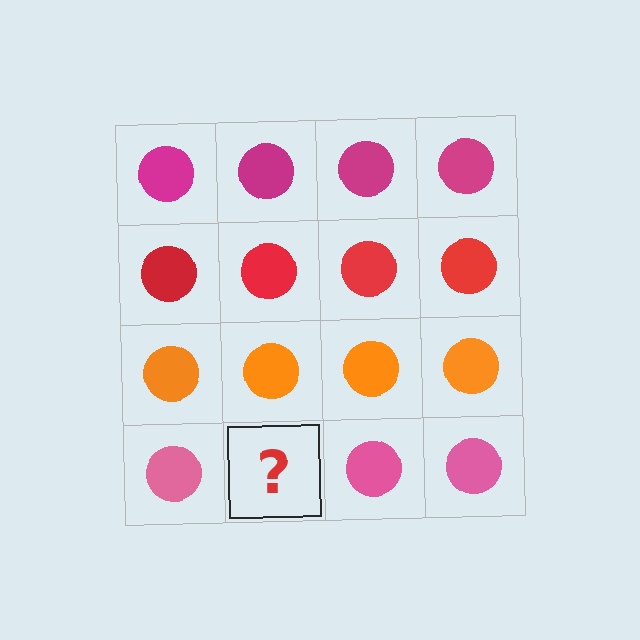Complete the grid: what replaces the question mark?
The question mark should be replaced with a pink circle.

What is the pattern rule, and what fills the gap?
The rule is that each row has a consistent color. The gap should be filled with a pink circle.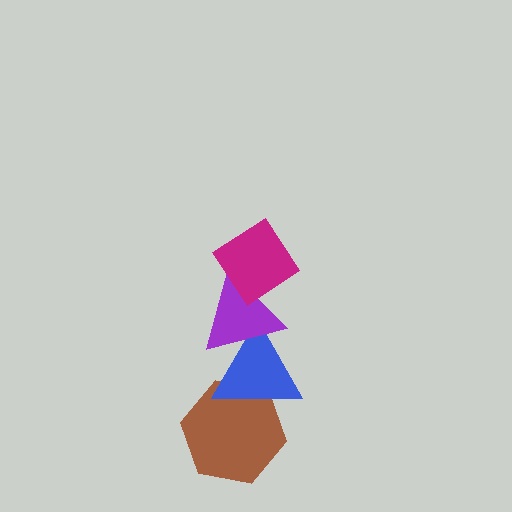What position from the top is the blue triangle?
The blue triangle is 3rd from the top.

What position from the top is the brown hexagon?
The brown hexagon is 4th from the top.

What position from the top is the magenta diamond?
The magenta diamond is 1st from the top.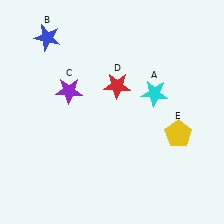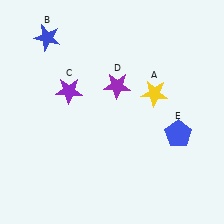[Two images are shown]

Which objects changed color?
A changed from cyan to yellow. D changed from red to purple. E changed from yellow to blue.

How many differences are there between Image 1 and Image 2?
There are 3 differences between the two images.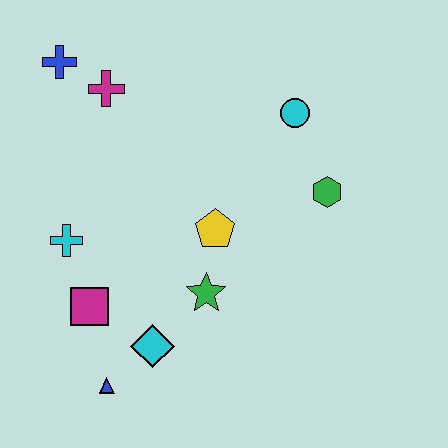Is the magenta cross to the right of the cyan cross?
Yes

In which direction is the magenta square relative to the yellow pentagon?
The magenta square is to the left of the yellow pentagon.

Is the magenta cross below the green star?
No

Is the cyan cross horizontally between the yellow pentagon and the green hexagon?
No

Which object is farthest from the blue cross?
The blue triangle is farthest from the blue cross.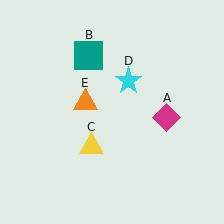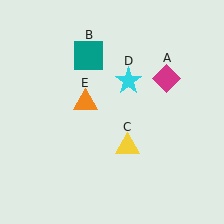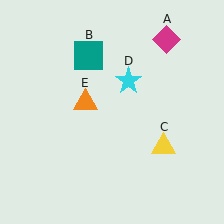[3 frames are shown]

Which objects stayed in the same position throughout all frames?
Teal square (object B) and cyan star (object D) and orange triangle (object E) remained stationary.